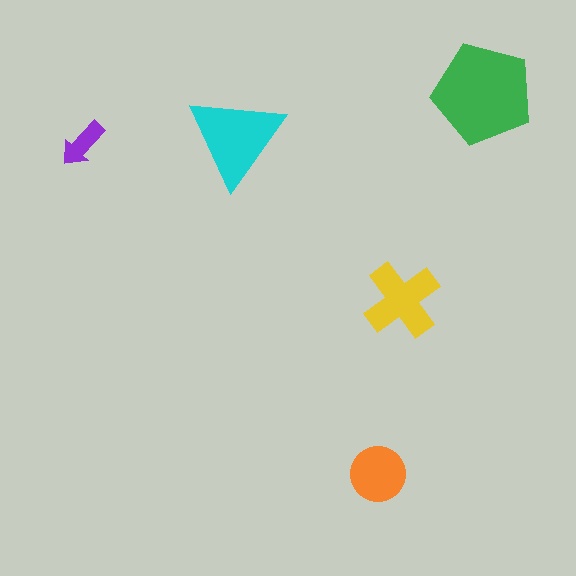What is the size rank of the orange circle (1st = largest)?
4th.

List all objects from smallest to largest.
The purple arrow, the orange circle, the yellow cross, the cyan triangle, the green pentagon.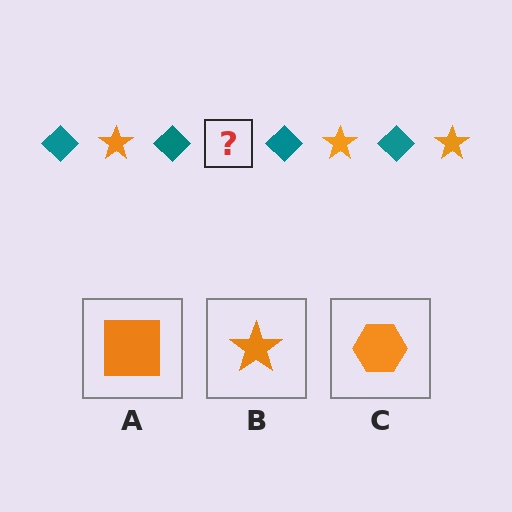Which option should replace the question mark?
Option B.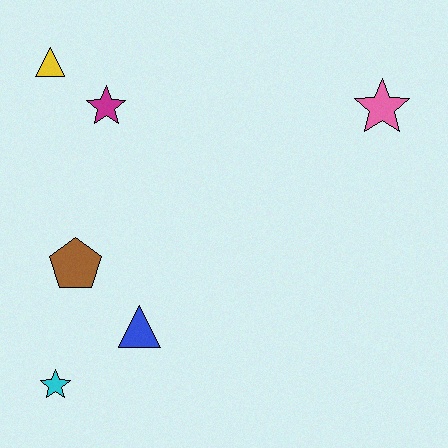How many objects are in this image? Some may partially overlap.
There are 6 objects.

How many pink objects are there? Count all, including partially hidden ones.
There is 1 pink object.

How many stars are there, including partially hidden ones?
There are 3 stars.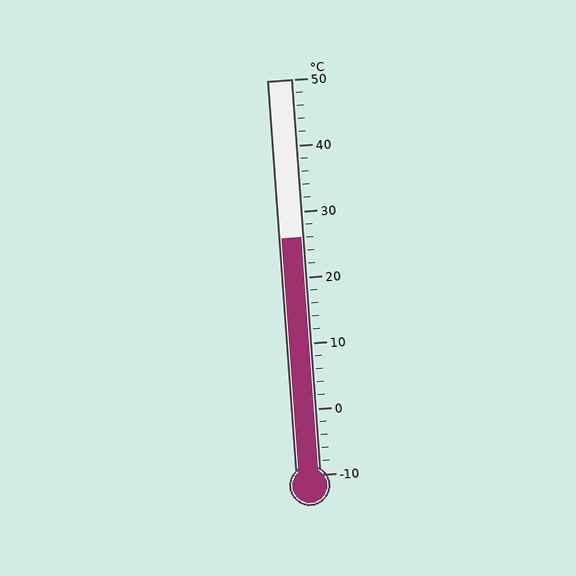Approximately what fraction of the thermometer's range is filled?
The thermometer is filled to approximately 60% of its range.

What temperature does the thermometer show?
The thermometer shows approximately 26°C.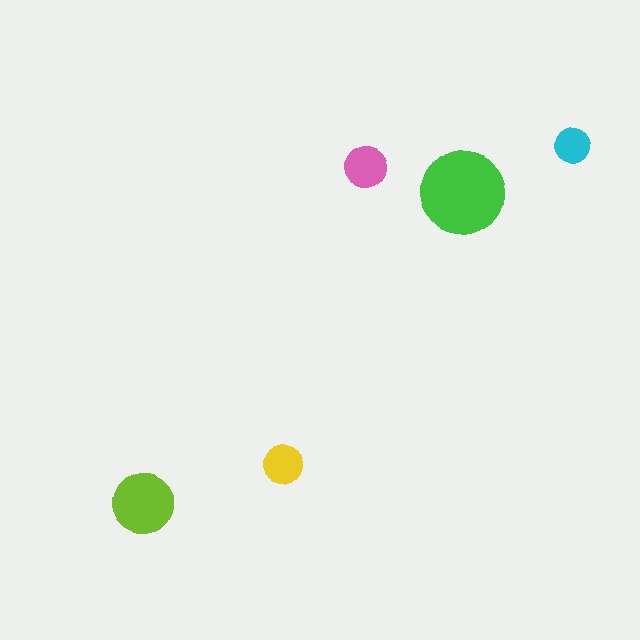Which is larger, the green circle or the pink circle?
The green one.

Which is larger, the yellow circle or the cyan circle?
The yellow one.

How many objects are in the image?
There are 5 objects in the image.